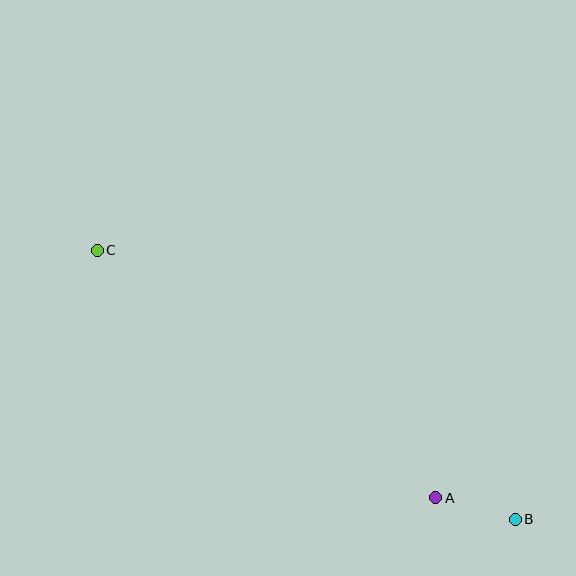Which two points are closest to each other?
Points A and B are closest to each other.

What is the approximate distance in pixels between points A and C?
The distance between A and C is approximately 420 pixels.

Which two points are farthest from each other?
Points B and C are farthest from each other.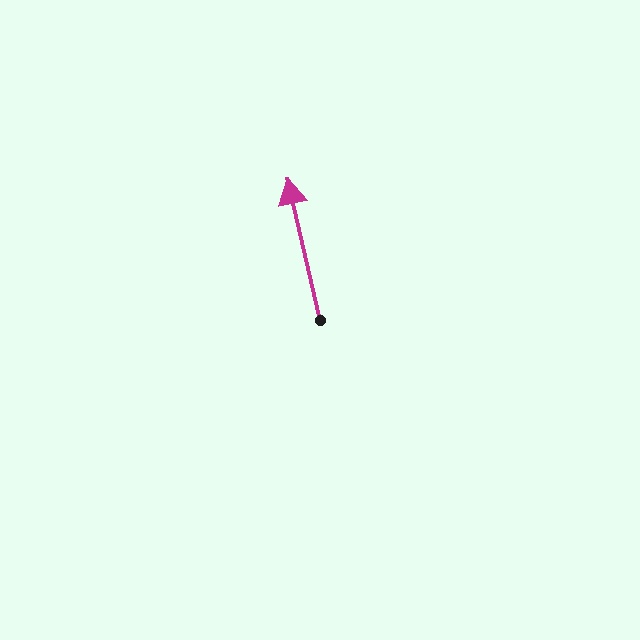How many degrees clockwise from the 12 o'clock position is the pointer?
Approximately 347 degrees.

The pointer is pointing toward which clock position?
Roughly 12 o'clock.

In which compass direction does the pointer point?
North.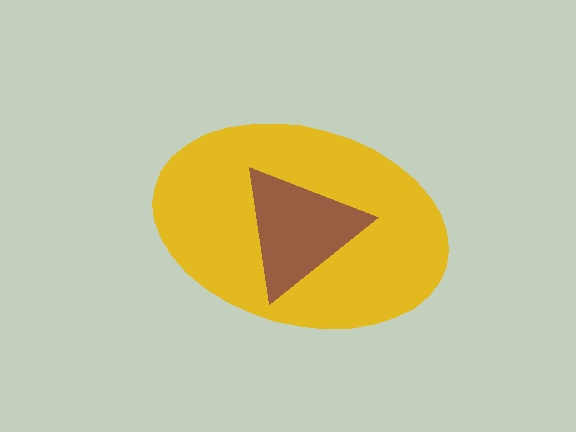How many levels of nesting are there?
2.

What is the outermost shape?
The yellow ellipse.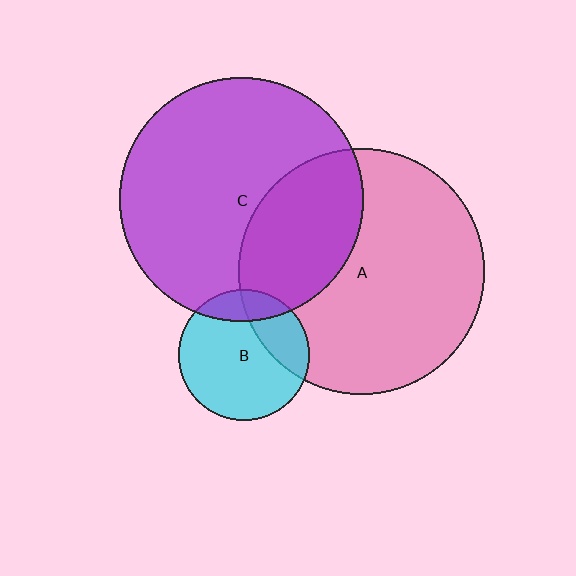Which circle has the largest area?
Circle A (pink).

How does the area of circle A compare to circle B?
Approximately 3.5 times.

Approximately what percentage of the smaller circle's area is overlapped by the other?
Approximately 30%.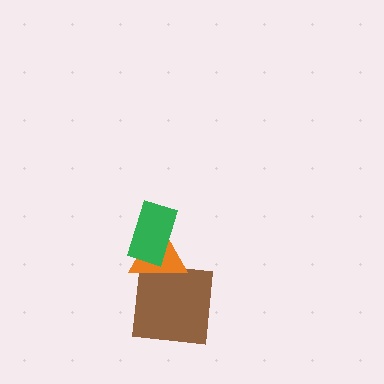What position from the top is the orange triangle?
The orange triangle is 2nd from the top.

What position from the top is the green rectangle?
The green rectangle is 1st from the top.